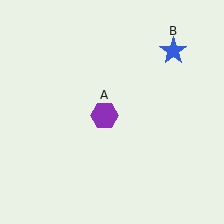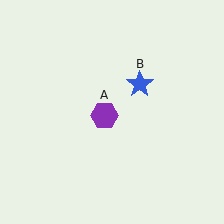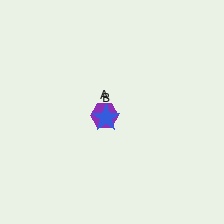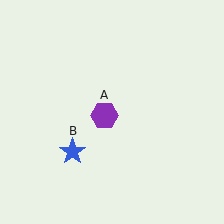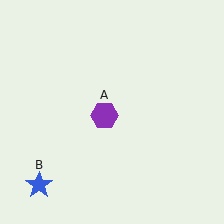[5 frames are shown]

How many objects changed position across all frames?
1 object changed position: blue star (object B).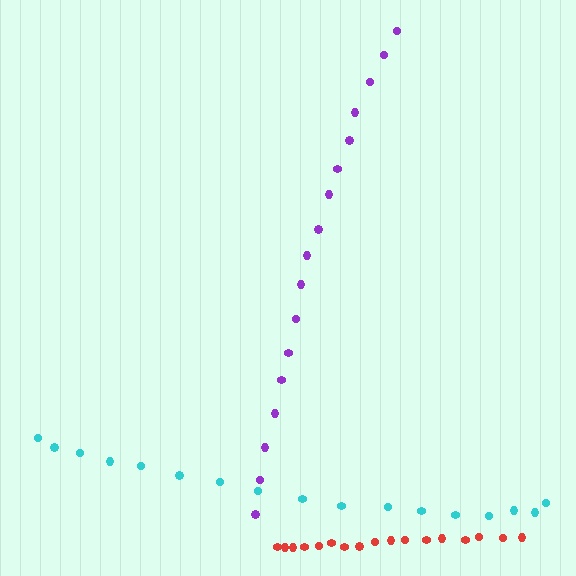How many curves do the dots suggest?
There are 3 distinct paths.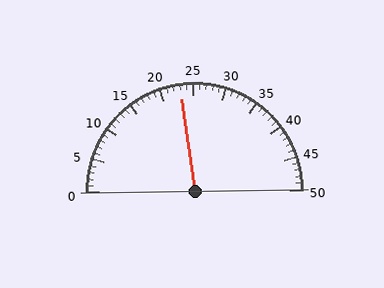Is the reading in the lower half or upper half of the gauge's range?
The reading is in the lower half of the range (0 to 50).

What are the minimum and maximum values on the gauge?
The gauge ranges from 0 to 50.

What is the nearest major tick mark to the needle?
The nearest major tick mark is 25.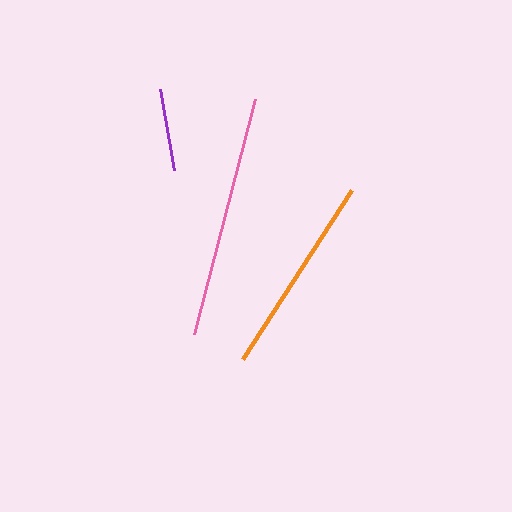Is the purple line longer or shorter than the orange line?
The orange line is longer than the purple line.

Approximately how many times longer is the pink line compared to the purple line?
The pink line is approximately 3.0 times the length of the purple line.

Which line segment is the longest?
The pink line is the longest at approximately 243 pixels.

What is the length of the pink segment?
The pink segment is approximately 243 pixels long.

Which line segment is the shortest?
The purple line is the shortest at approximately 82 pixels.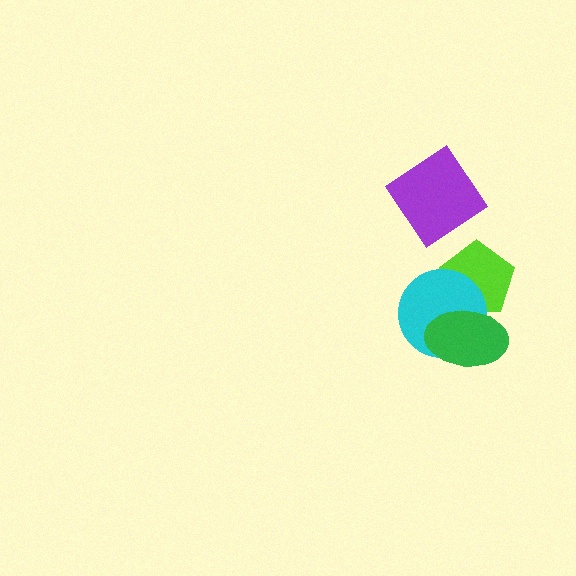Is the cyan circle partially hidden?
Yes, it is partially covered by another shape.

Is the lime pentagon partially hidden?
Yes, it is partially covered by another shape.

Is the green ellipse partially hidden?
No, no other shape covers it.